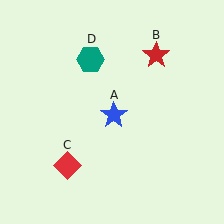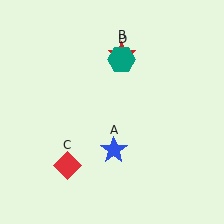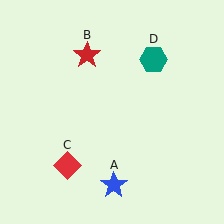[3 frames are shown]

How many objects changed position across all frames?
3 objects changed position: blue star (object A), red star (object B), teal hexagon (object D).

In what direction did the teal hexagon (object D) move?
The teal hexagon (object D) moved right.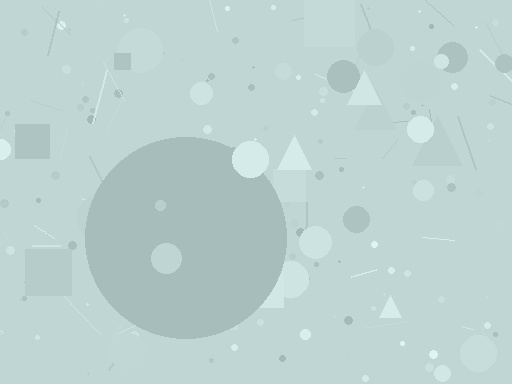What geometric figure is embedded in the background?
A circle is embedded in the background.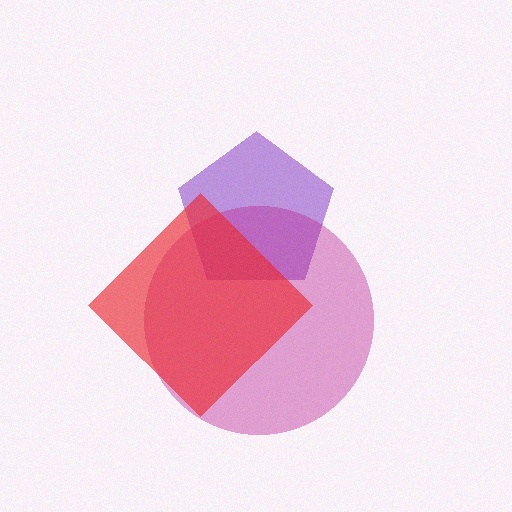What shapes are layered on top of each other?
The layered shapes are: a purple pentagon, a magenta circle, a red diamond.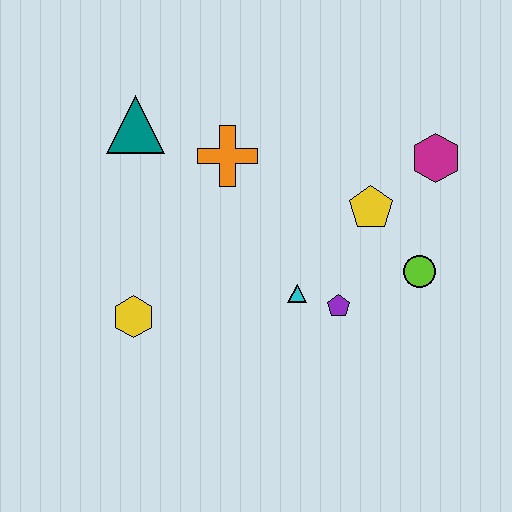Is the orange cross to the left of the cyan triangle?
Yes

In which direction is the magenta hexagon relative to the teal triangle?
The magenta hexagon is to the right of the teal triangle.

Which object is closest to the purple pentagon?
The cyan triangle is closest to the purple pentagon.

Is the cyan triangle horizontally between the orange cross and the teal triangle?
No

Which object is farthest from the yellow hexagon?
The magenta hexagon is farthest from the yellow hexagon.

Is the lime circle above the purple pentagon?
Yes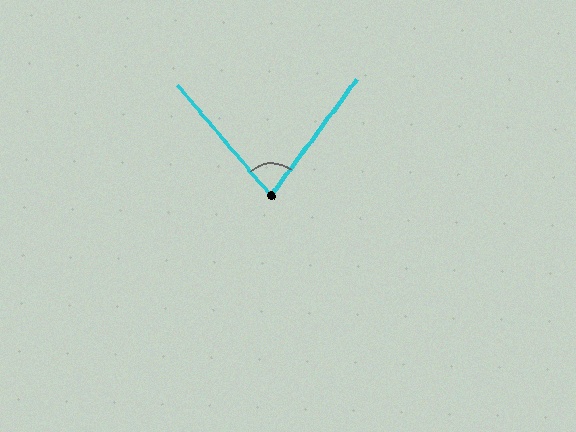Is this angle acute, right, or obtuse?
It is acute.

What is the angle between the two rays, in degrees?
Approximately 77 degrees.